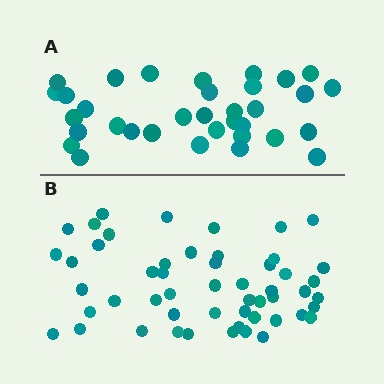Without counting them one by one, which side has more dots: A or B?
Region B (the bottom region) has more dots.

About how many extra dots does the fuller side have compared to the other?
Region B has approximately 20 more dots than region A.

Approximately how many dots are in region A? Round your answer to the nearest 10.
About 30 dots. (The exact count is 34, which rounds to 30.)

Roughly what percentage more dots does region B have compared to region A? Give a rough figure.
About 55% more.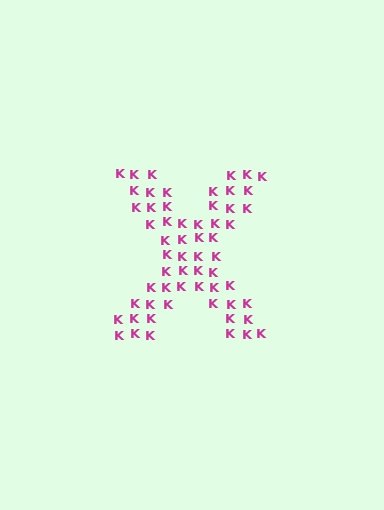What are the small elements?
The small elements are letter K's.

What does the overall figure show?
The overall figure shows the letter X.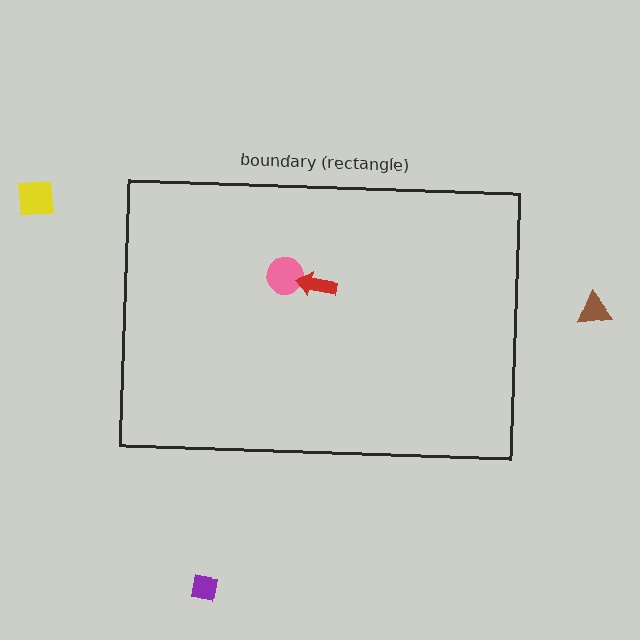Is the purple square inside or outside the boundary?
Outside.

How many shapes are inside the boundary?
2 inside, 3 outside.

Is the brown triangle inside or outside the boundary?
Outside.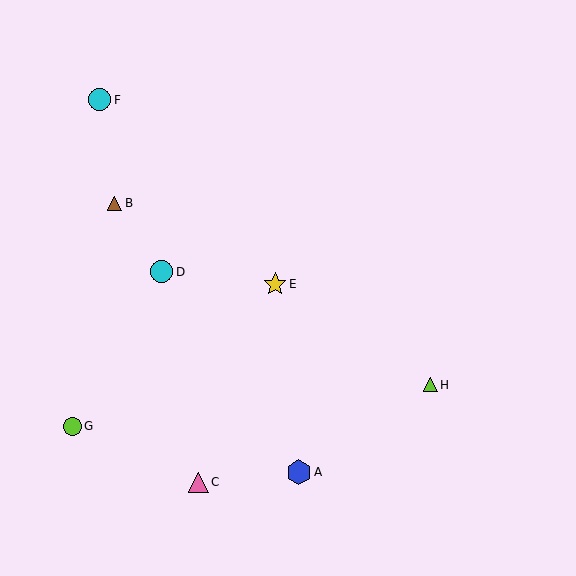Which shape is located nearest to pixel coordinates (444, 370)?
The lime triangle (labeled H) at (430, 385) is nearest to that location.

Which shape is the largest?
The blue hexagon (labeled A) is the largest.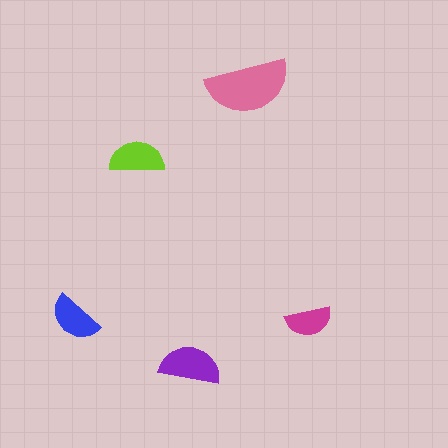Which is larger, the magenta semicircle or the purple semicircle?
The purple one.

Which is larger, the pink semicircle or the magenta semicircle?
The pink one.